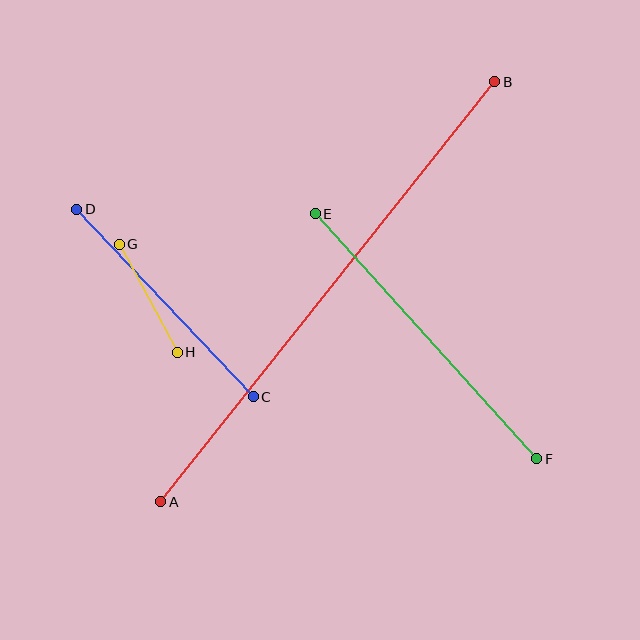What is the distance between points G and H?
The distance is approximately 123 pixels.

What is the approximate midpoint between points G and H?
The midpoint is at approximately (148, 298) pixels.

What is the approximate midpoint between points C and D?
The midpoint is at approximately (165, 303) pixels.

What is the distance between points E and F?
The distance is approximately 331 pixels.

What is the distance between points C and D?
The distance is approximately 257 pixels.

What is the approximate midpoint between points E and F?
The midpoint is at approximately (426, 336) pixels.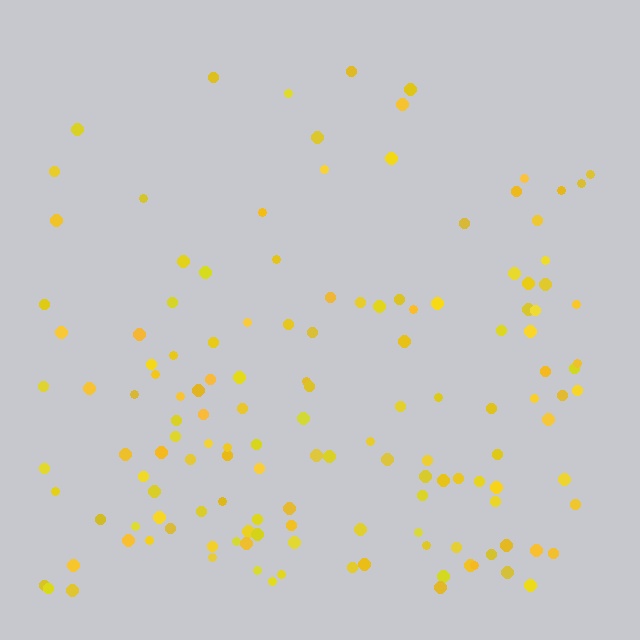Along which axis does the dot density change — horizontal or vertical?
Vertical.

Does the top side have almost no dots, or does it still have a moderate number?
Still a moderate number, just noticeably fewer than the bottom.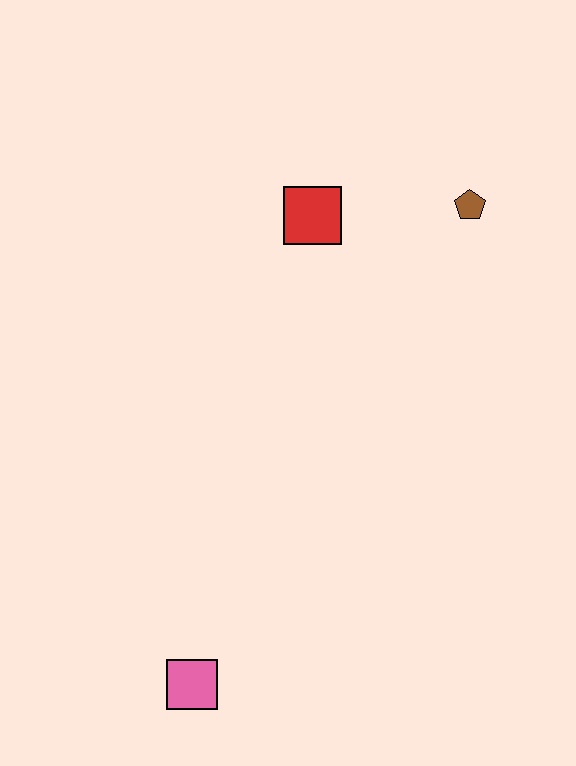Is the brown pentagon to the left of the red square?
No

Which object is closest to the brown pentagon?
The red square is closest to the brown pentagon.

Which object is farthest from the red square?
The pink square is farthest from the red square.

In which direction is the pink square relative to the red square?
The pink square is below the red square.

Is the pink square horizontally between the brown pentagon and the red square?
No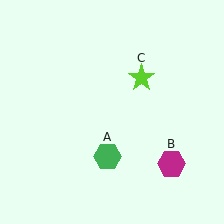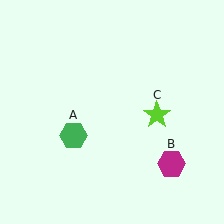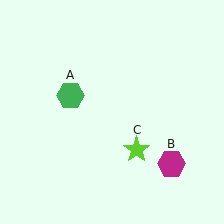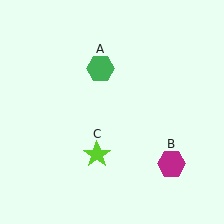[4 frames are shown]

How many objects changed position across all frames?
2 objects changed position: green hexagon (object A), lime star (object C).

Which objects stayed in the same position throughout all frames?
Magenta hexagon (object B) remained stationary.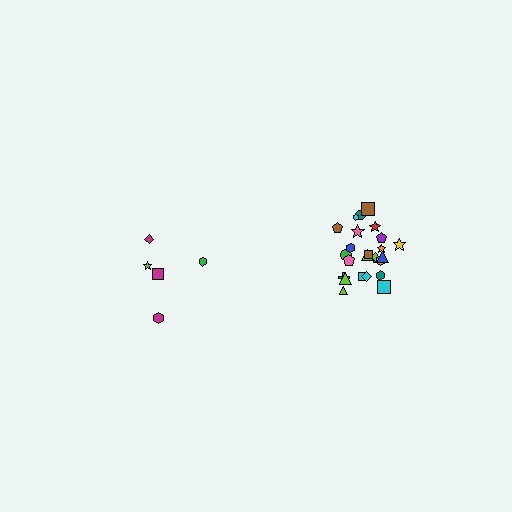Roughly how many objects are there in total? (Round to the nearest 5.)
Roughly 30 objects in total.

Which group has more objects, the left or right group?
The right group.